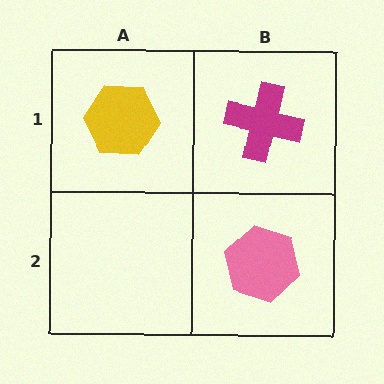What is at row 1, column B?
A magenta cross.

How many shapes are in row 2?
1 shape.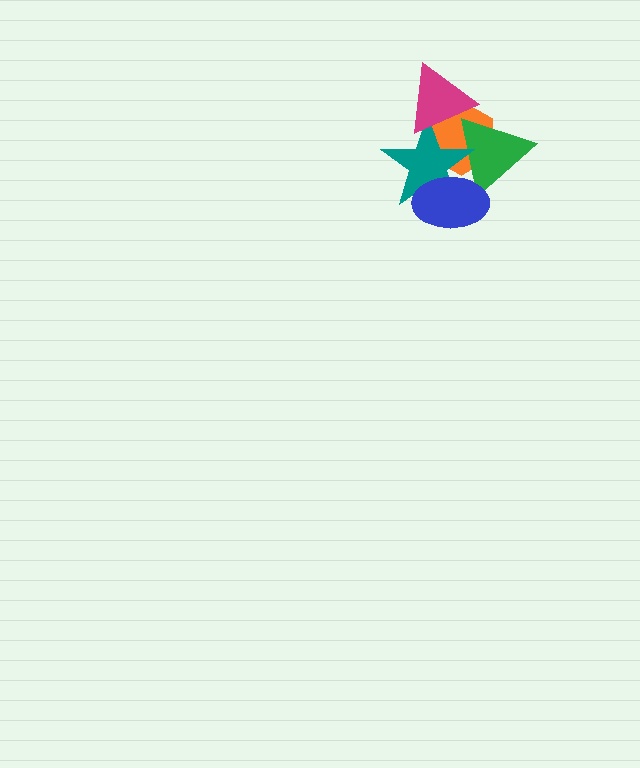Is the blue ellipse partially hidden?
No, no other shape covers it.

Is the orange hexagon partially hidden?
Yes, it is partially covered by another shape.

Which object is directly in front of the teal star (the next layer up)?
The magenta triangle is directly in front of the teal star.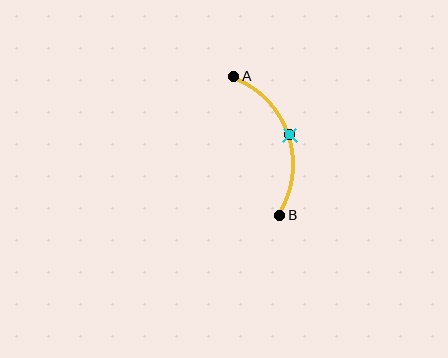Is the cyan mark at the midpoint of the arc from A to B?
Yes. The cyan mark lies on the arc at equal arc-length from both A and B — it is the arc midpoint.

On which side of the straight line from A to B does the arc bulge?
The arc bulges to the right of the straight line connecting A and B.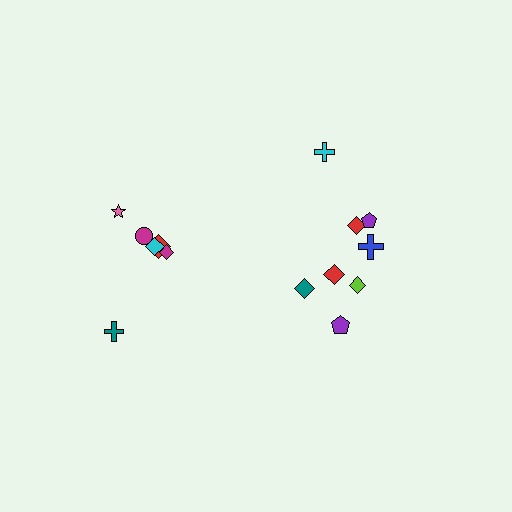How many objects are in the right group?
There are 8 objects.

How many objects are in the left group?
There are 6 objects.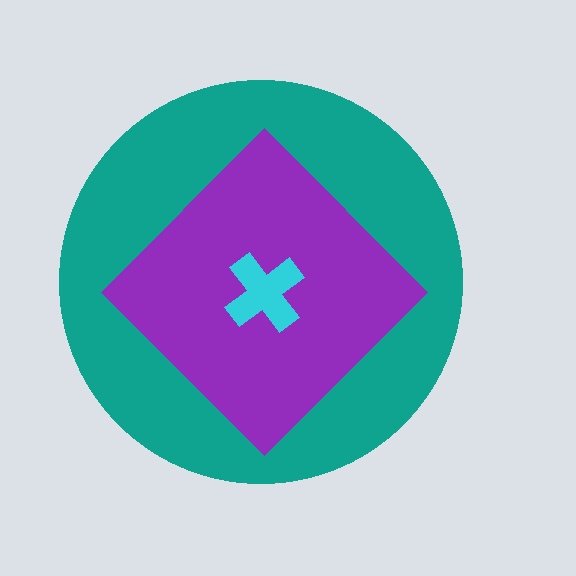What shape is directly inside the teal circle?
The purple diamond.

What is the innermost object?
The cyan cross.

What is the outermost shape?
The teal circle.